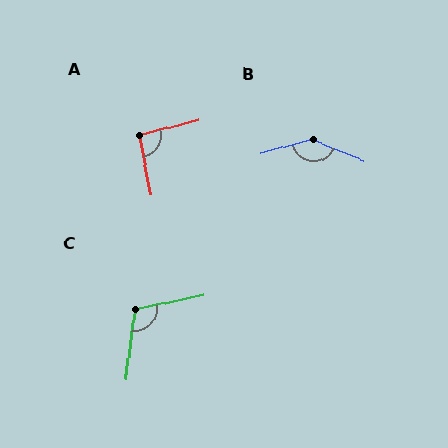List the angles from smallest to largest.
A (94°), C (109°), B (142°).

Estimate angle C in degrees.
Approximately 109 degrees.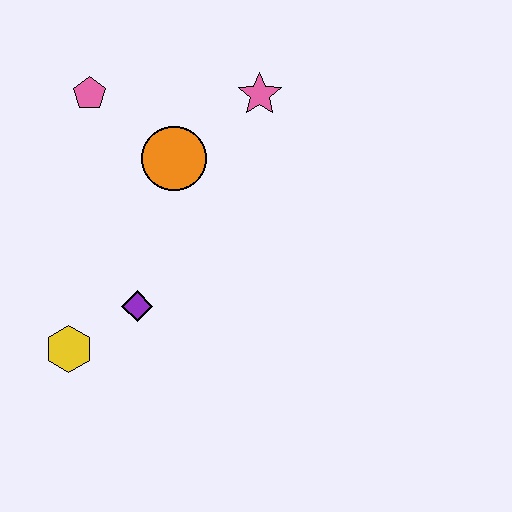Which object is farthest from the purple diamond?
The pink star is farthest from the purple diamond.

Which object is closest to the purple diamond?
The yellow hexagon is closest to the purple diamond.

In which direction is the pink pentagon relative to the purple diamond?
The pink pentagon is above the purple diamond.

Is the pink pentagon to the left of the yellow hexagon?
No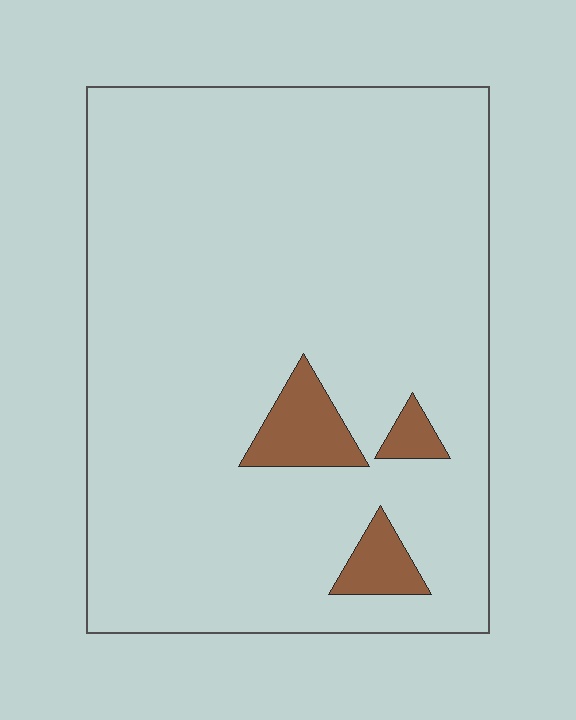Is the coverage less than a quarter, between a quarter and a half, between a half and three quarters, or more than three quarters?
Less than a quarter.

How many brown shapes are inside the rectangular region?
3.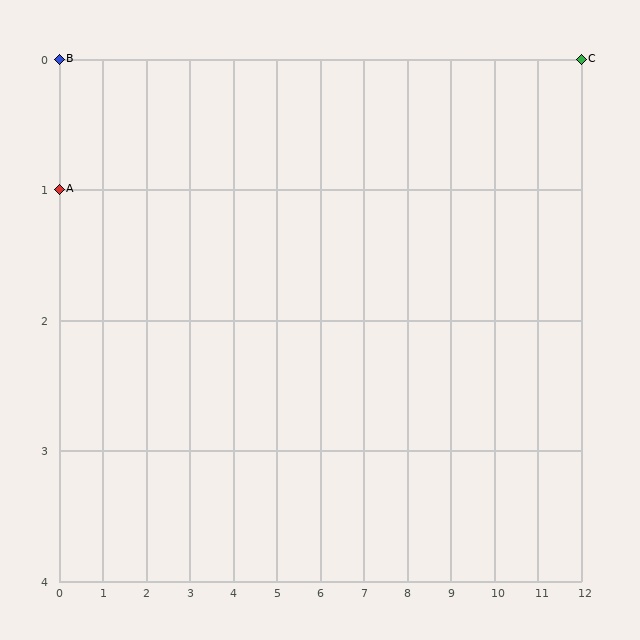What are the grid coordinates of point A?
Point A is at grid coordinates (0, 1).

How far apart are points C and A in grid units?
Points C and A are 12 columns and 1 row apart (about 12.0 grid units diagonally).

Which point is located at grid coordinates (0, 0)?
Point B is at (0, 0).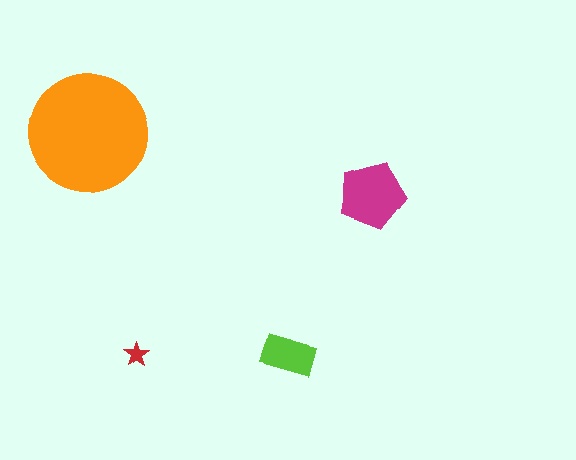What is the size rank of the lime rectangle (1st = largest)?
3rd.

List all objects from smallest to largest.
The red star, the lime rectangle, the magenta pentagon, the orange circle.